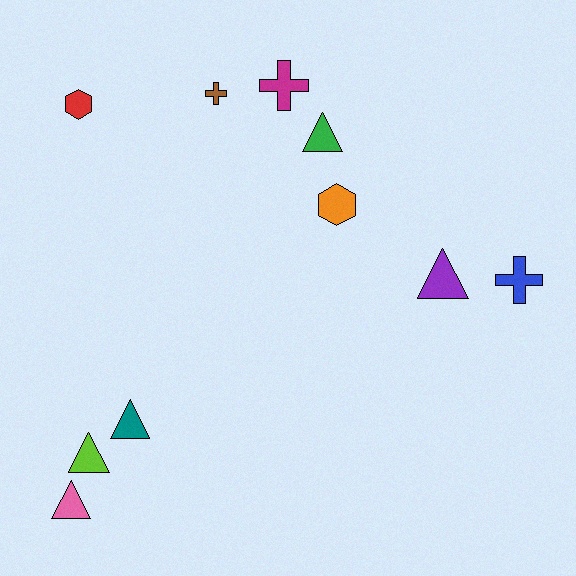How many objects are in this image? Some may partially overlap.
There are 10 objects.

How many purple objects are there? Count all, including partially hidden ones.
There is 1 purple object.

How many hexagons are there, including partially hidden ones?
There are 2 hexagons.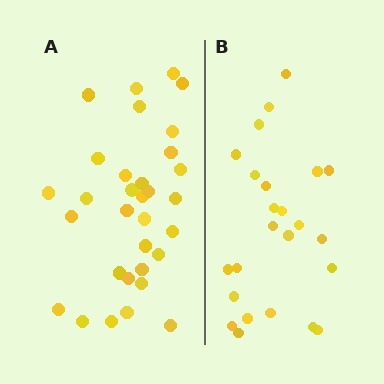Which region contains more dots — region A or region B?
Region A (the left region) has more dots.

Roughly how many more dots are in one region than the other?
Region A has roughly 8 or so more dots than region B.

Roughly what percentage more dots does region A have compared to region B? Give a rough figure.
About 35% more.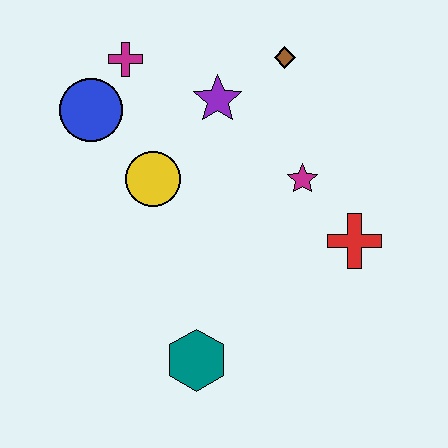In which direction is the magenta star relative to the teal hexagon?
The magenta star is above the teal hexagon.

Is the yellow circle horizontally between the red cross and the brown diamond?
No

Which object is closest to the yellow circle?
The blue circle is closest to the yellow circle.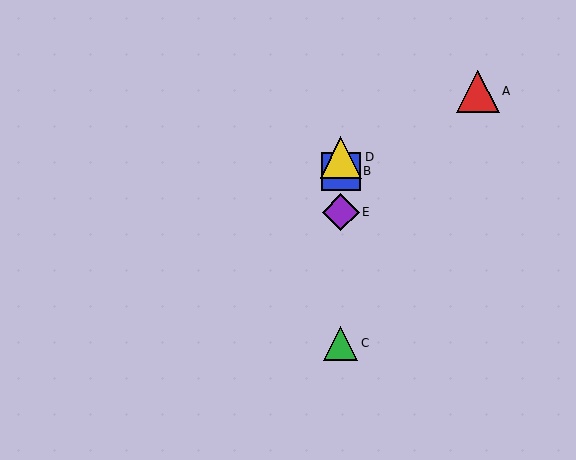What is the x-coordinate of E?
Object E is at x≈341.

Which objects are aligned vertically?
Objects B, C, D, E are aligned vertically.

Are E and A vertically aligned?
No, E is at x≈341 and A is at x≈478.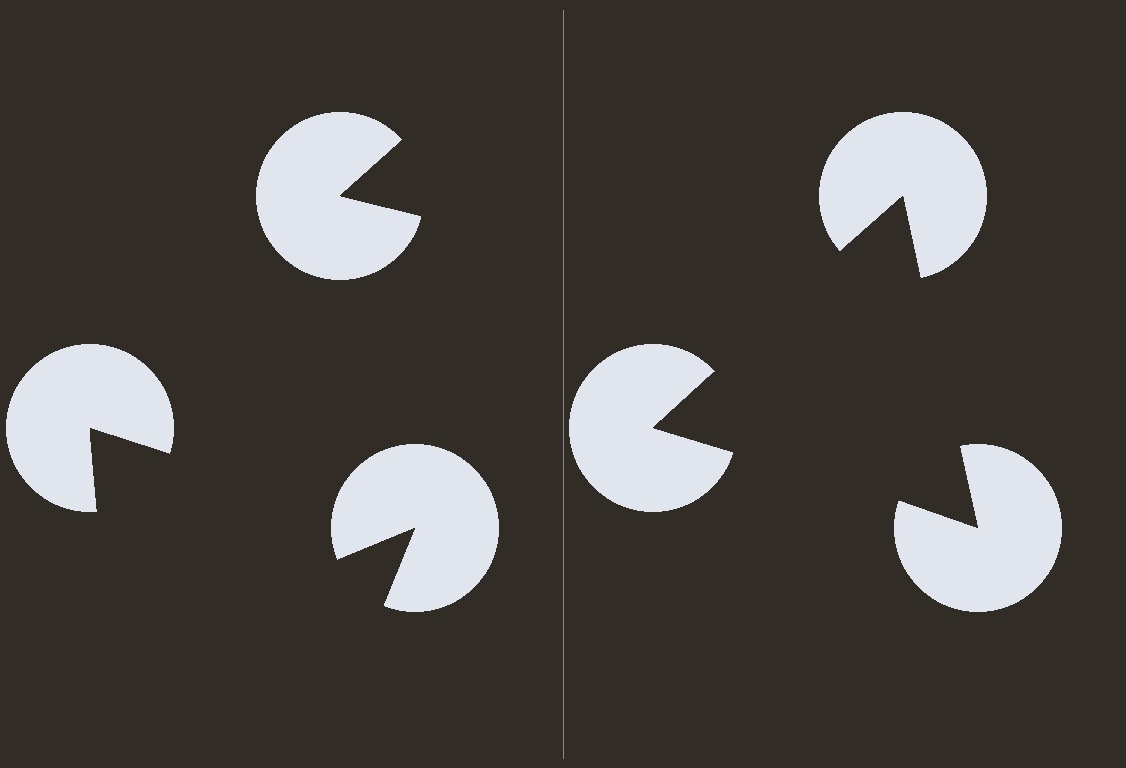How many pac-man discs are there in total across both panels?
6 — 3 on each side.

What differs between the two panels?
The pac-man discs are positioned identically on both sides; only the wedge orientations differ. On the right they align to a triangle; on the left they are misaligned.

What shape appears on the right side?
An illusory triangle.